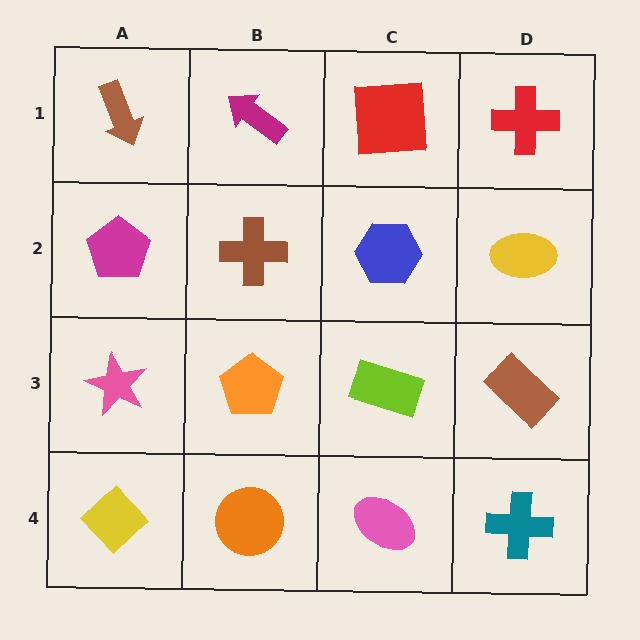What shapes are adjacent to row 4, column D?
A brown rectangle (row 3, column D), a pink ellipse (row 4, column C).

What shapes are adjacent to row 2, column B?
A magenta arrow (row 1, column B), an orange pentagon (row 3, column B), a magenta pentagon (row 2, column A), a blue hexagon (row 2, column C).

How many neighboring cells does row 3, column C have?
4.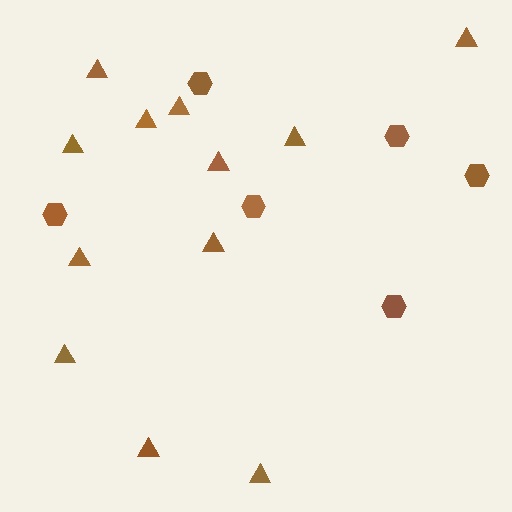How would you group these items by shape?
There are 2 groups: one group of triangles (12) and one group of hexagons (6).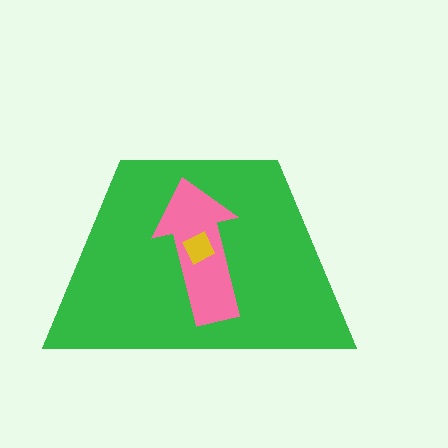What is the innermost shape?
The yellow square.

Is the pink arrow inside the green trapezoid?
Yes.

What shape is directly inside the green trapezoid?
The pink arrow.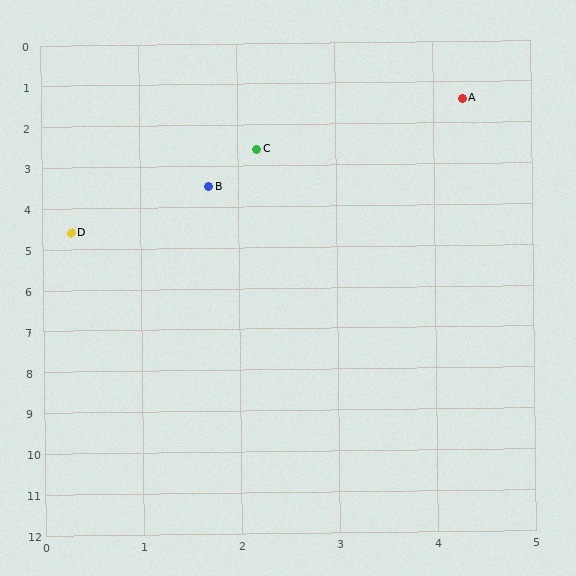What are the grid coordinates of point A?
Point A is at approximately (4.3, 1.4).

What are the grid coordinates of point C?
Point C is at approximately (2.2, 2.6).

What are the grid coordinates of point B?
Point B is at approximately (1.7, 3.5).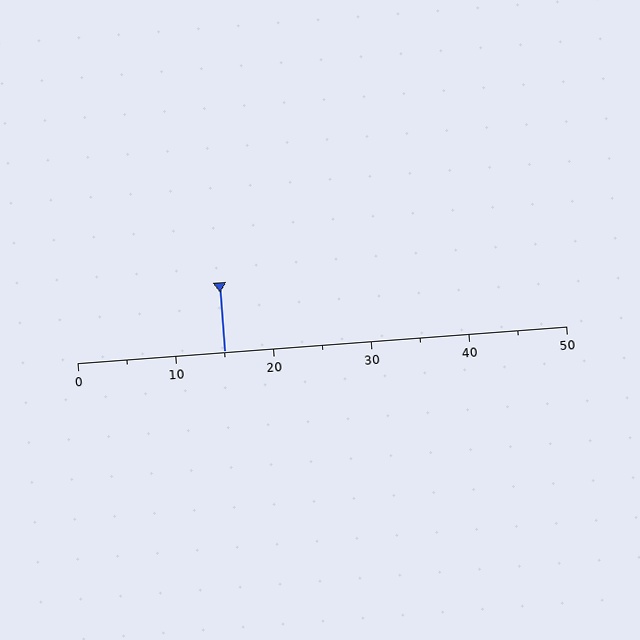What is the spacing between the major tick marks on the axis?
The major ticks are spaced 10 apart.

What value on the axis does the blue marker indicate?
The marker indicates approximately 15.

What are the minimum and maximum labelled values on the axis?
The axis runs from 0 to 50.